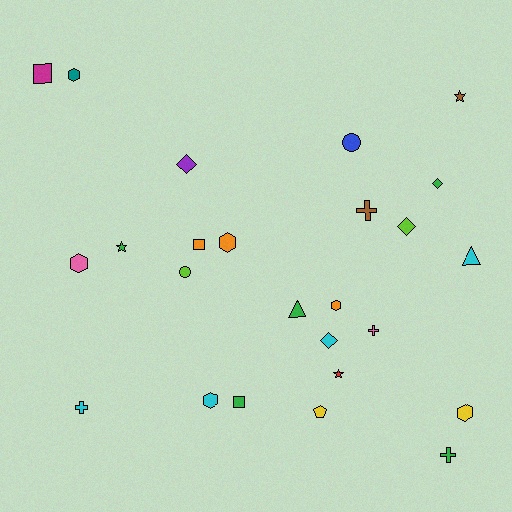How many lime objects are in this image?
There are 2 lime objects.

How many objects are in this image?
There are 25 objects.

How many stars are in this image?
There are 3 stars.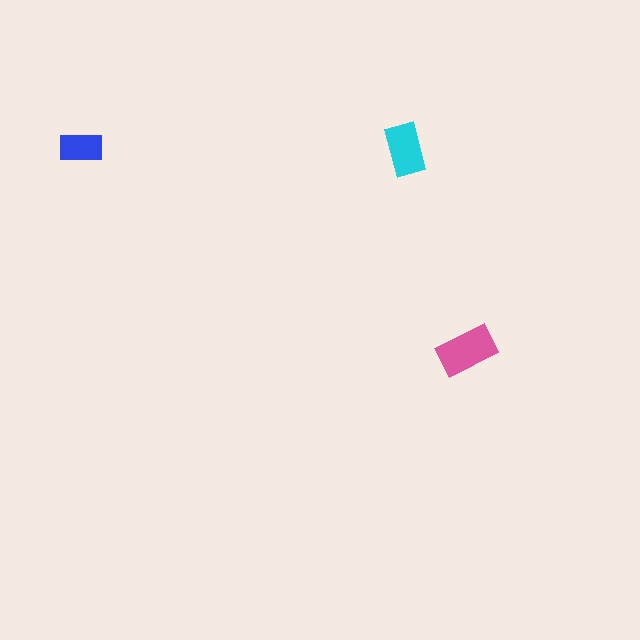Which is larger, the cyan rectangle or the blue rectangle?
The cyan one.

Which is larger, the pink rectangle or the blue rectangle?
The pink one.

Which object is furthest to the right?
The pink rectangle is rightmost.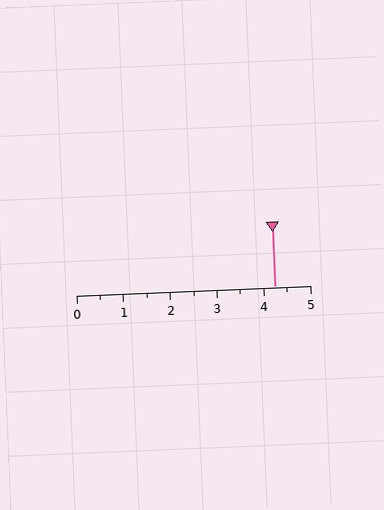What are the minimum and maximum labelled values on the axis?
The axis runs from 0 to 5.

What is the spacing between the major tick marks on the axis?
The major ticks are spaced 1 apart.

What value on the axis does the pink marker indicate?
The marker indicates approximately 4.2.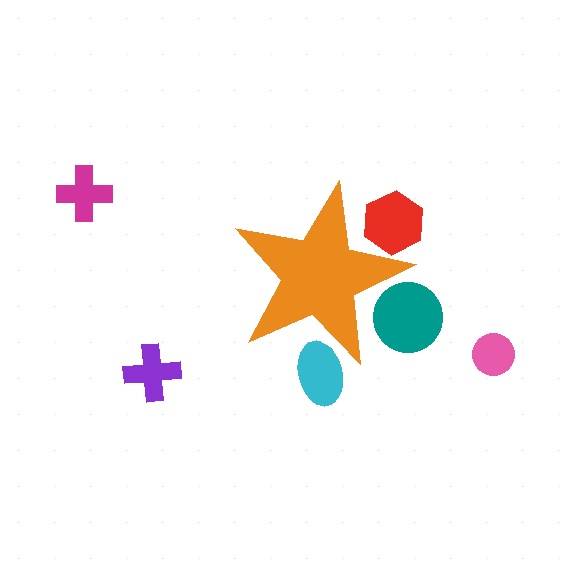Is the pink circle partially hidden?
No, the pink circle is fully visible.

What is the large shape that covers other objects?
An orange star.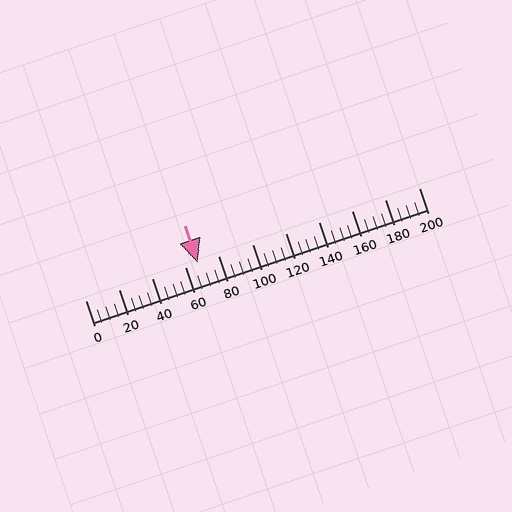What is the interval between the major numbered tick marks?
The major tick marks are spaced 20 units apart.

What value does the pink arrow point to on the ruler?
The pink arrow points to approximately 67.